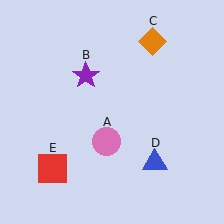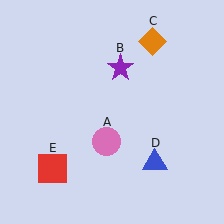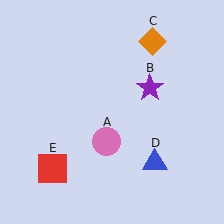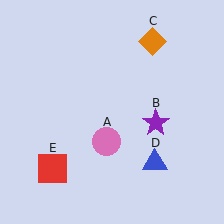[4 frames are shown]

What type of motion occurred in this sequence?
The purple star (object B) rotated clockwise around the center of the scene.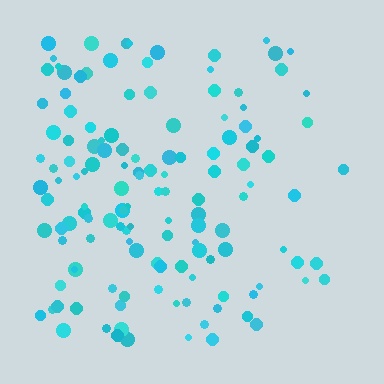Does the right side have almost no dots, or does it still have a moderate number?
Still a moderate number, just noticeably fewer than the left.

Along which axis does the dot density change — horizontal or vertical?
Horizontal.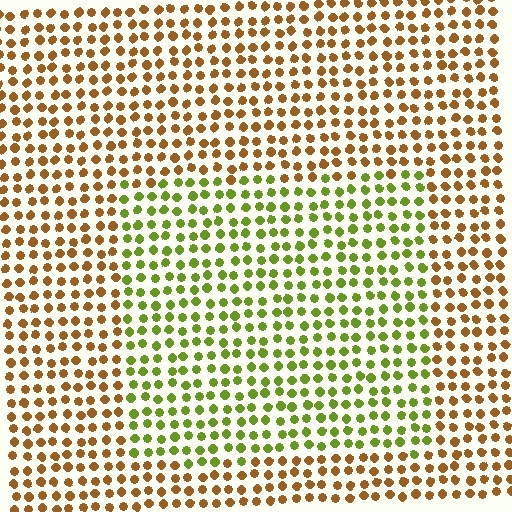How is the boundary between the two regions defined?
The boundary is defined purely by a slight shift in hue (about 55 degrees). Spacing, size, and orientation are identical on both sides.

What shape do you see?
I see a rectangle.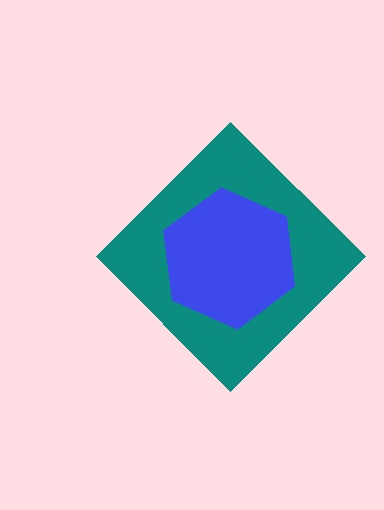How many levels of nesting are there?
2.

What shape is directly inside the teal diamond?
The blue hexagon.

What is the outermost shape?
The teal diamond.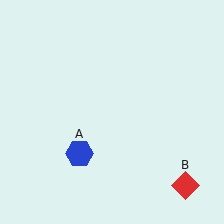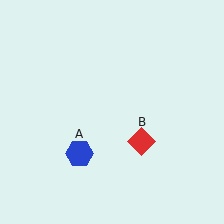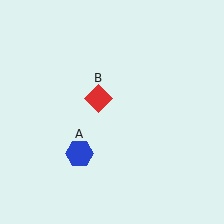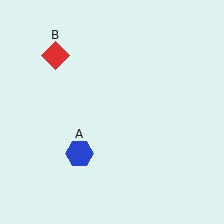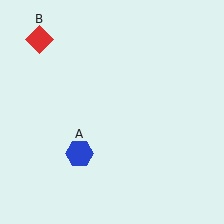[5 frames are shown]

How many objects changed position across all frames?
1 object changed position: red diamond (object B).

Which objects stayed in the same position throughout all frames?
Blue hexagon (object A) remained stationary.